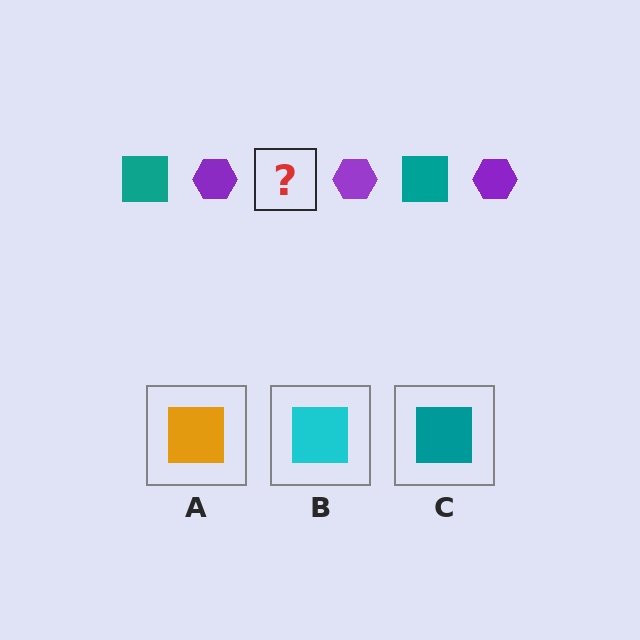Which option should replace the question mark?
Option C.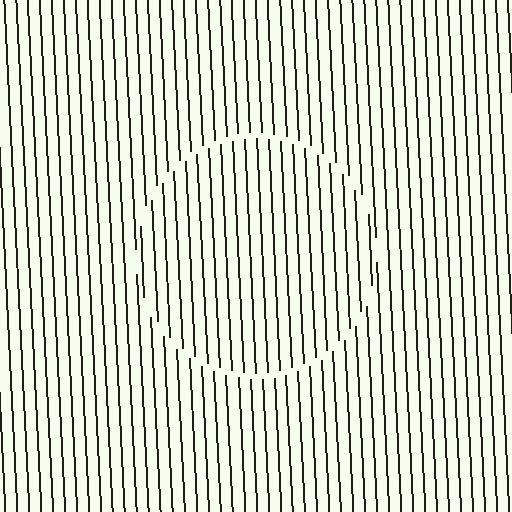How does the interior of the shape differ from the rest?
The interior of the shape contains the same grating, shifted by half a period — the contour is defined by the phase discontinuity where line-ends from the inner and outer gratings abut.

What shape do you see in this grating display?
An illusory circle. The interior of the shape contains the same grating, shifted by half a period — the contour is defined by the phase discontinuity where line-ends from the inner and outer gratings abut.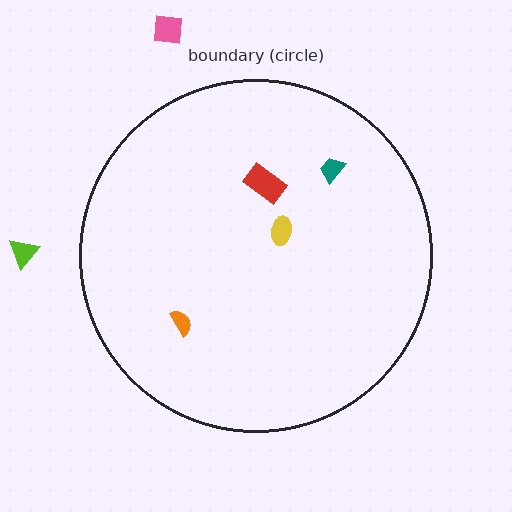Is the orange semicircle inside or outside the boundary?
Inside.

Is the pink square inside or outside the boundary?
Outside.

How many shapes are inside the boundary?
4 inside, 2 outside.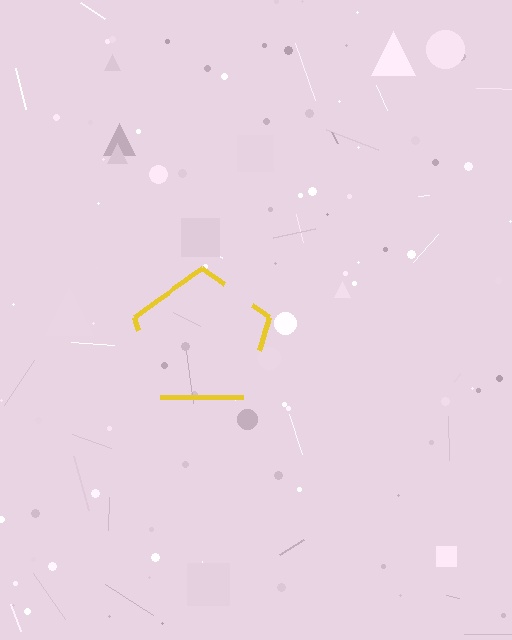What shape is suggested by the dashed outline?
The dashed outline suggests a pentagon.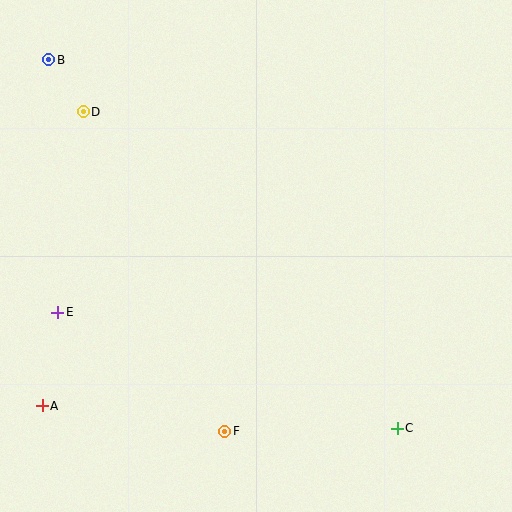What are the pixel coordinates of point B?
Point B is at (49, 60).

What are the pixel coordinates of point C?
Point C is at (397, 428).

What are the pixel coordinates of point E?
Point E is at (58, 312).